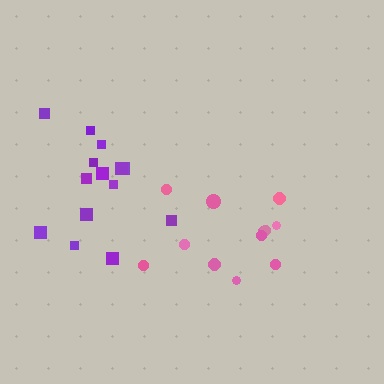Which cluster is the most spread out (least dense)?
Pink.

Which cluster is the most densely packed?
Purple.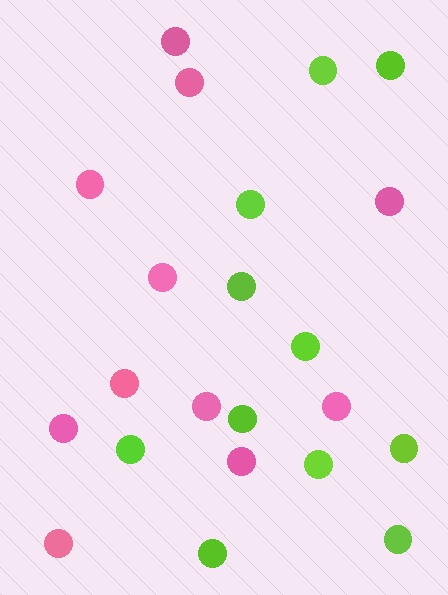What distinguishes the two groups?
There are 2 groups: one group of pink circles (11) and one group of lime circles (11).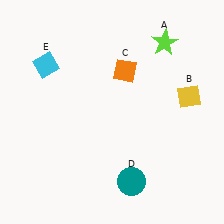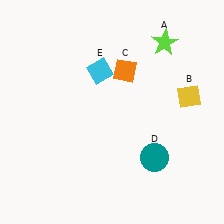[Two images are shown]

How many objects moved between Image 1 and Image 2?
2 objects moved between the two images.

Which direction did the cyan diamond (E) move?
The cyan diamond (E) moved right.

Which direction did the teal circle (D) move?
The teal circle (D) moved up.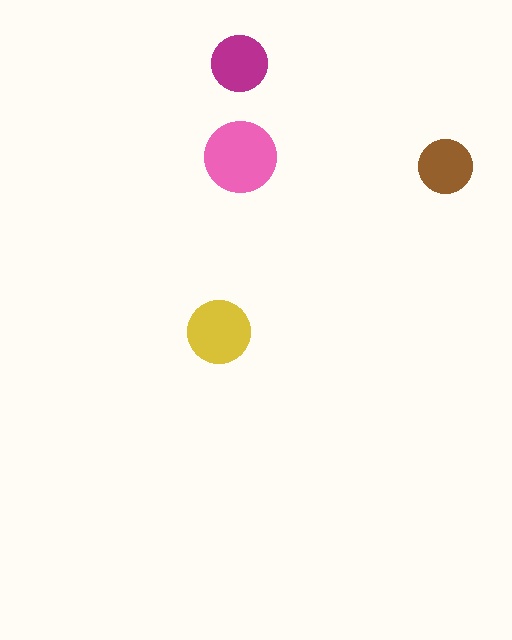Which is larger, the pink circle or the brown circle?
The pink one.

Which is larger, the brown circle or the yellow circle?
The yellow one.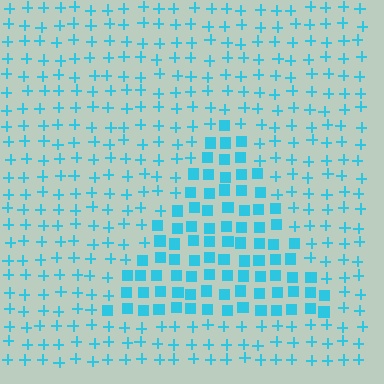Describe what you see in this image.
The image is filled with small cyan elements arranged in a uniform grid. A triangle-shaped region contains squares, while the surrounding area contains plus signs. The boundary is defined purely by the change in element shape.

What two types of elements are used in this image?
The image uses squares inside the triangle region and plus signs outside it.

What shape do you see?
I see a triangle.